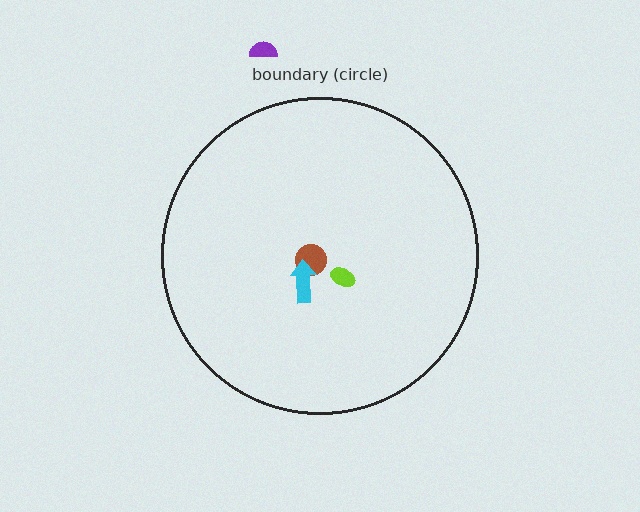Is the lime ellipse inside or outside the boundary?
Inside.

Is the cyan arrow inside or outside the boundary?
Inside.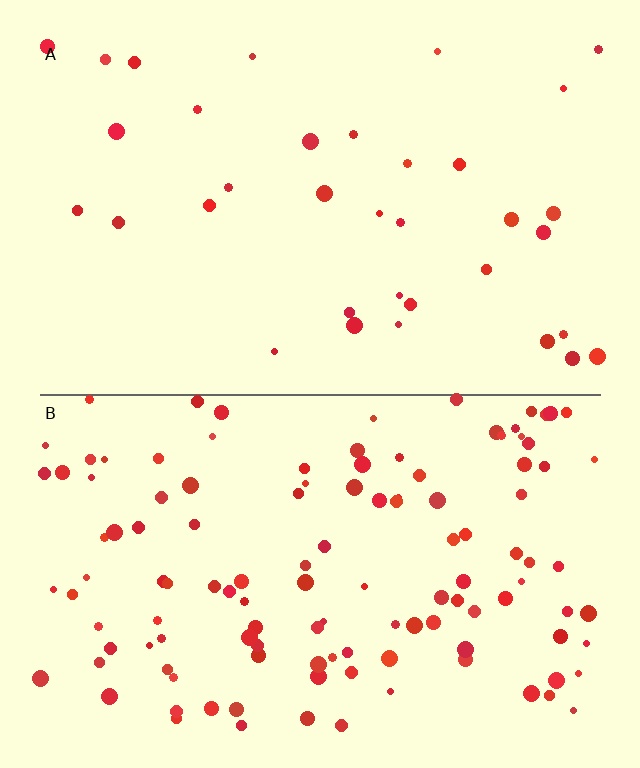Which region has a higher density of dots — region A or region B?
B (the bottom).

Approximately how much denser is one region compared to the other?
Approximately 3.5× — region B over region A.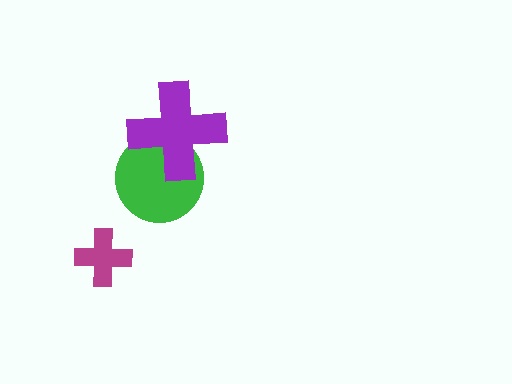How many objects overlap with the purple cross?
1 object overlaps with the purple cross.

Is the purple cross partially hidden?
No, no other shape covers it.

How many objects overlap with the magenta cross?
0 objects overlap with the magenta cross.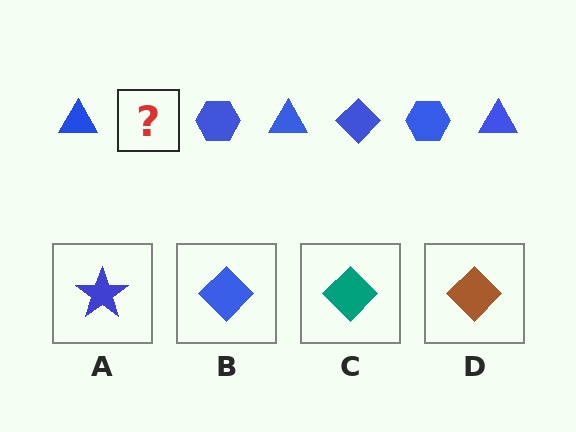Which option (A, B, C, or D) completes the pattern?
B.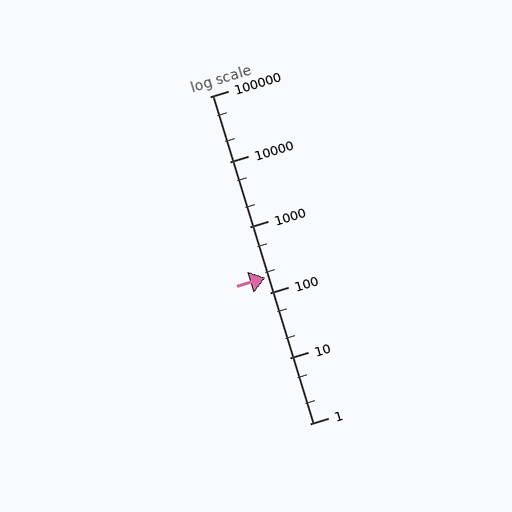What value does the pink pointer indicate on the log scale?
The pointer indicates approximately 170.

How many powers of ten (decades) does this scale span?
The scale spans 5 decades, from 1 to 100000.